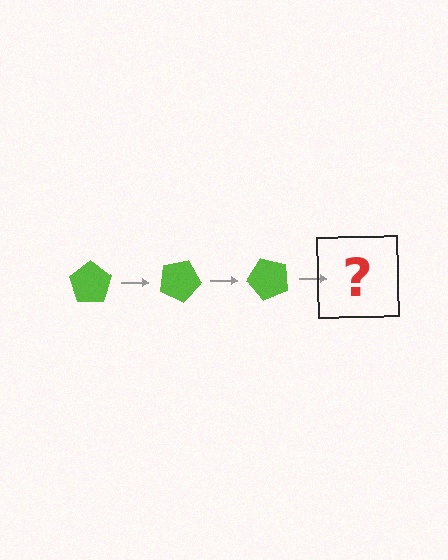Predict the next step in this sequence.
The next step is a lime pentagon rotated 75 degrees.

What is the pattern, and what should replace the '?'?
The pattern is that the pentagon rotates 25 degrees each step. The '?' should be a lime pentagon rotated 75 degrees.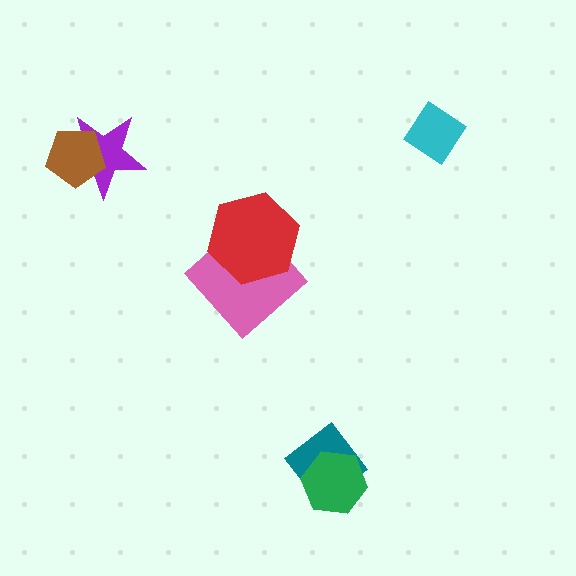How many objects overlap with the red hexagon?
1 object overlaps with the red hexagon.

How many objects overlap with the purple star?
1 object overlaps with the purple star.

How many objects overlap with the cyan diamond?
0 objects overlap with the cyan diamond.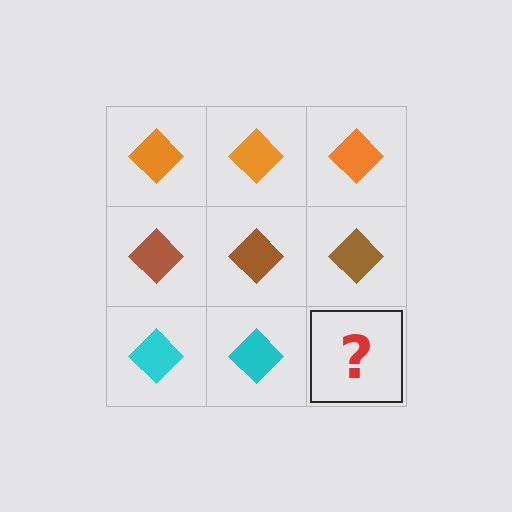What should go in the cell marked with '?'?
The missing cell should contain a cyan diamond.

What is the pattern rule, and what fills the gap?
The rule is that each row has a consistent color. The gap should be filled with a cyan diamond.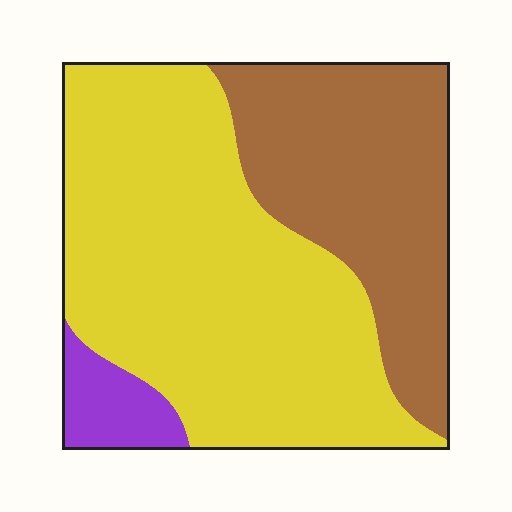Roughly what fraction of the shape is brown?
Brown takes up about one third (1/3) of the shape.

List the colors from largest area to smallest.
From largest to smallest: yellow, brown, purple.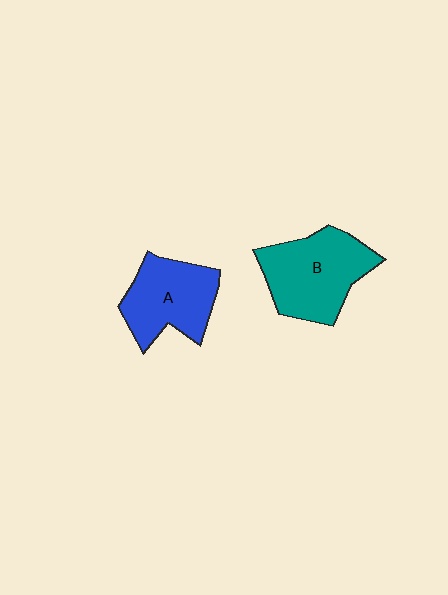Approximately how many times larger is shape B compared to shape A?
Approximately 1.2 times.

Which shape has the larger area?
Shape B (teal).